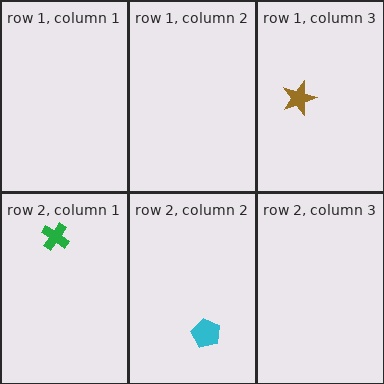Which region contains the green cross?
The row 2, column 1 region.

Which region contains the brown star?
The row 1, column 3 region.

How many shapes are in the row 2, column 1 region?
1.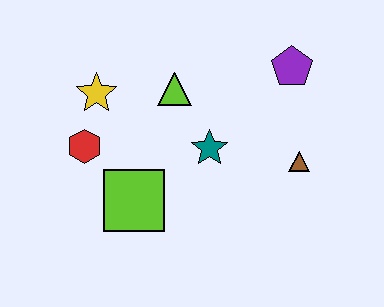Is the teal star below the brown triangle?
No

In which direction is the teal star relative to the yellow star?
The teal star is to the right of the yellow star.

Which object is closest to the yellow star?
The red hexagon is closest to the yellow star.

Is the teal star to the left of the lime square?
No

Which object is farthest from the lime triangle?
The brown triangle is farthest from the lime triangle.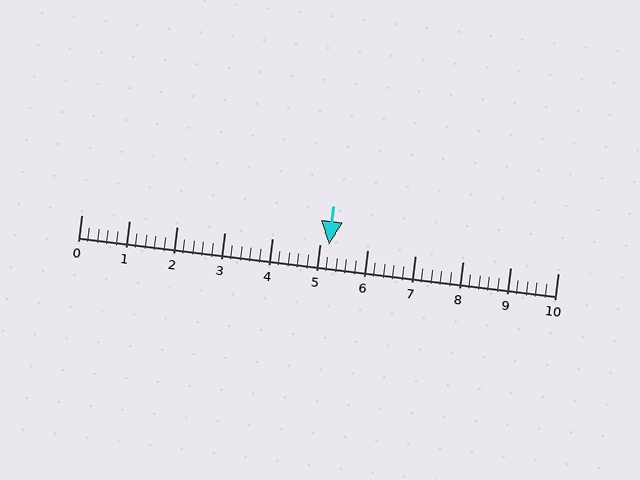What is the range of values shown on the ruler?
The ruler shows values from 0 to 10.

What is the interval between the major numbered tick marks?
The major tick marks are spaced 1 units apart.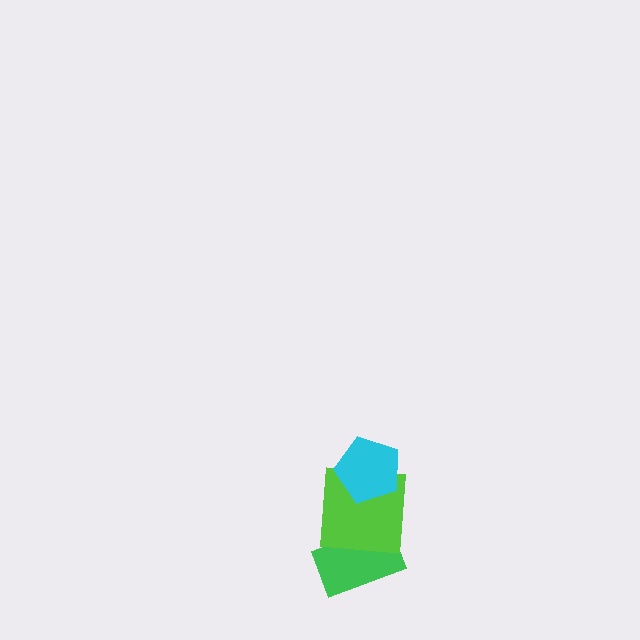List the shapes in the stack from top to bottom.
From top to bottom: the cyan pentagon, the lime square, the green rectangle.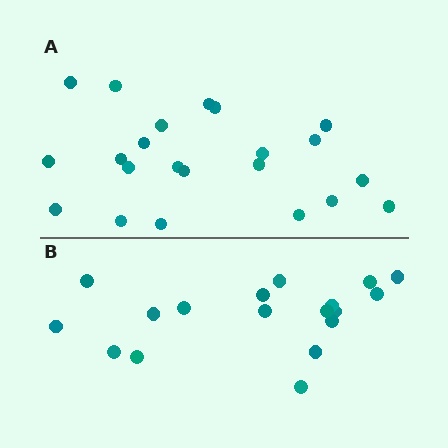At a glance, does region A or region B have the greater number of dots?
Region A (the top region) has more dots.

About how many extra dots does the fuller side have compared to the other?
Region A has about 4 more dots than region B.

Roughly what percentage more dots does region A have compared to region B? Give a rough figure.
About 20% more.